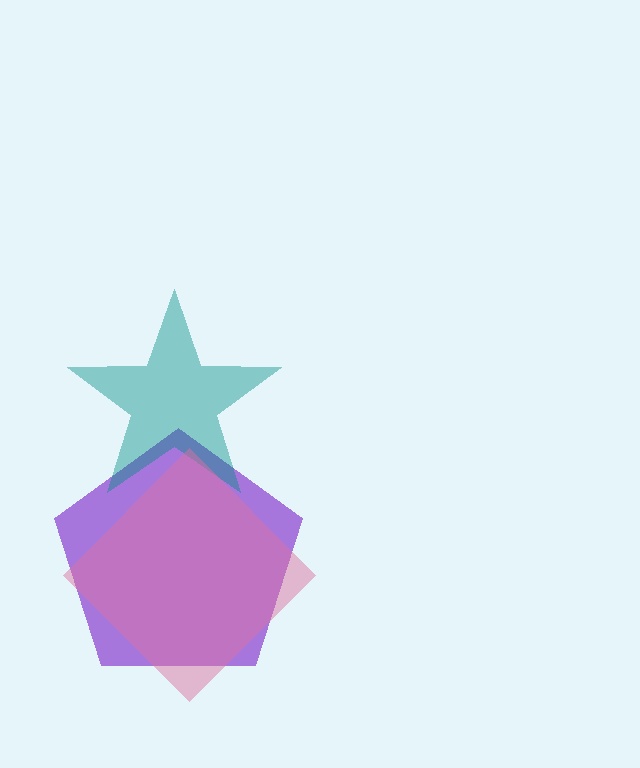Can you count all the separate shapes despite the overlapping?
Yes, there are 3 separate shapes.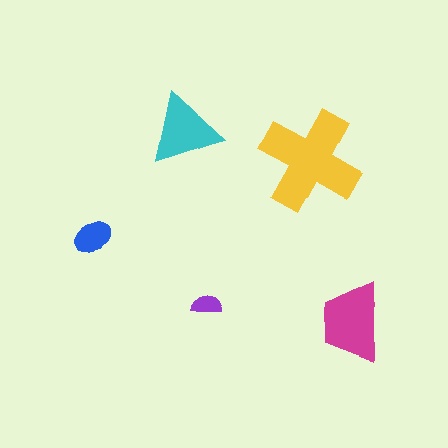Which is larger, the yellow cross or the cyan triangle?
The yellow cross.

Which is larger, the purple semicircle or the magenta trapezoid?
The magenta trapezoid.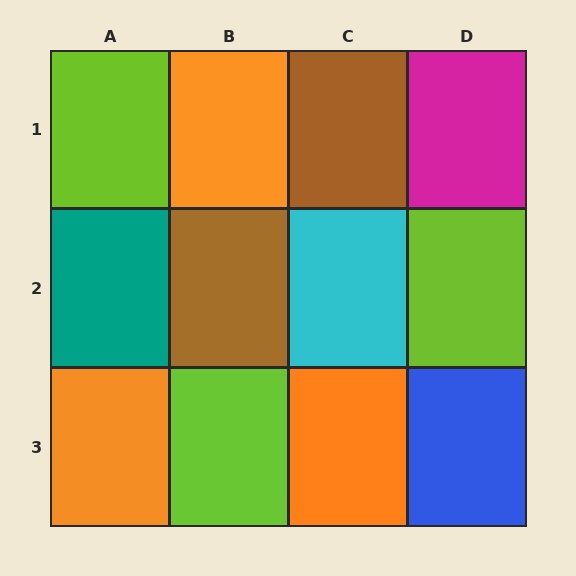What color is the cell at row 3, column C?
Orange.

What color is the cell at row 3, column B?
Lime.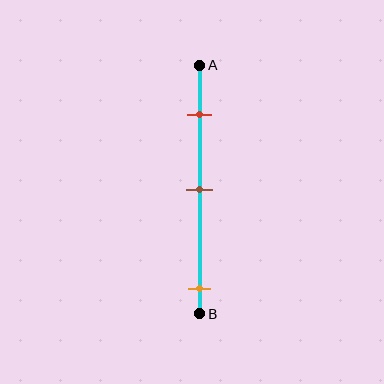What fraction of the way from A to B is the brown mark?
The brown mark is approximately 50% (0.5) of the way from A to B.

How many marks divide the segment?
There are 3 marks dividing the segment.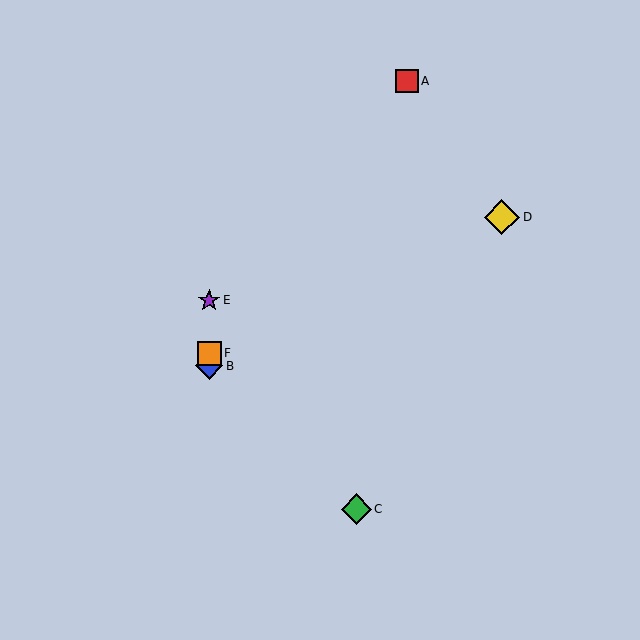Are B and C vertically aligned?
No, B is at x≈209 and C is at x≈356.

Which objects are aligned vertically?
Objects B, E, F are aligned vertically.